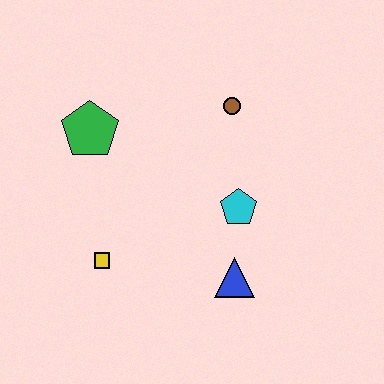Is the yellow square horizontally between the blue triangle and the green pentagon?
Yes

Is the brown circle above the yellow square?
Yes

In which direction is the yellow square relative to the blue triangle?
The yellow square is to the left of the blue triangle.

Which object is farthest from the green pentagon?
The blue triangle is farthest from the green pentagon.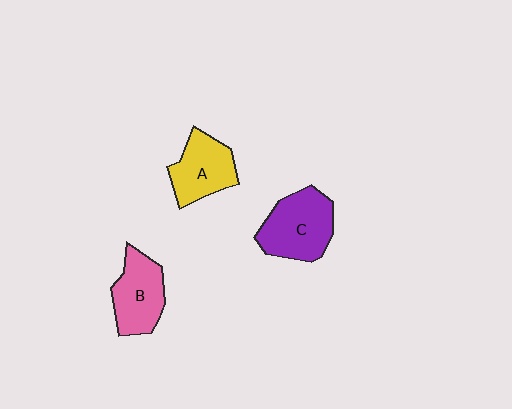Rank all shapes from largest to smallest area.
From largest to smallest: C (purple), B (pink), A (yellow).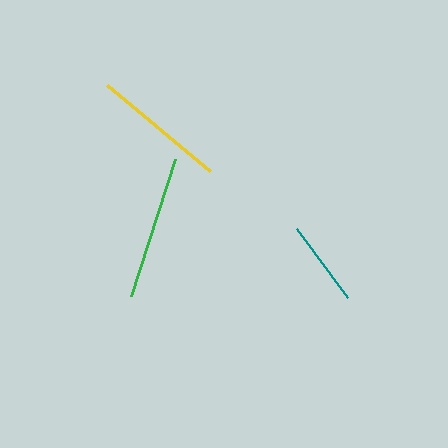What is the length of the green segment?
The green segment is approximately 143 pixels long.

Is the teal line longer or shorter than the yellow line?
The yellow line is longer than the teal line.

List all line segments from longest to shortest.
From longest to shortest: green, yellow, teal.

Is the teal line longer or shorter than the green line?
The green line is longer than the teal line.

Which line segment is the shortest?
The teal line is the shortest at approximately 86 pixels.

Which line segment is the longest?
The green line is the longest at approximately 143 pixels.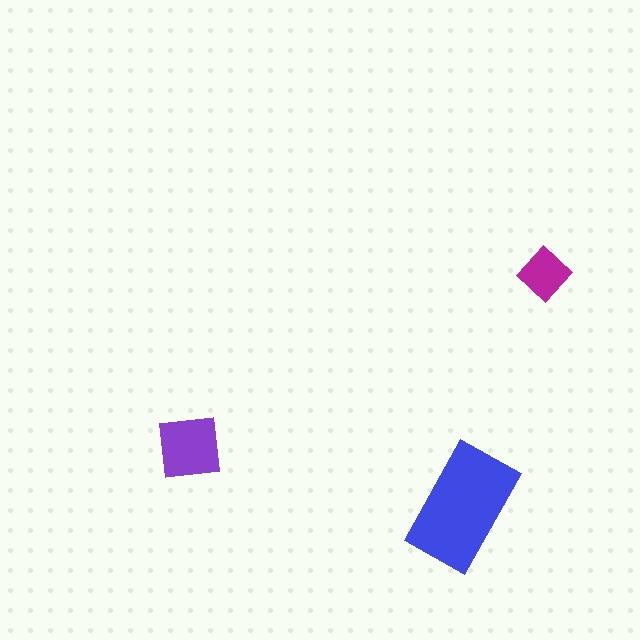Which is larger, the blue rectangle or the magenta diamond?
The blue rectangle.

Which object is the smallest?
The magenta diamond.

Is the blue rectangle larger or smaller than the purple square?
Larger.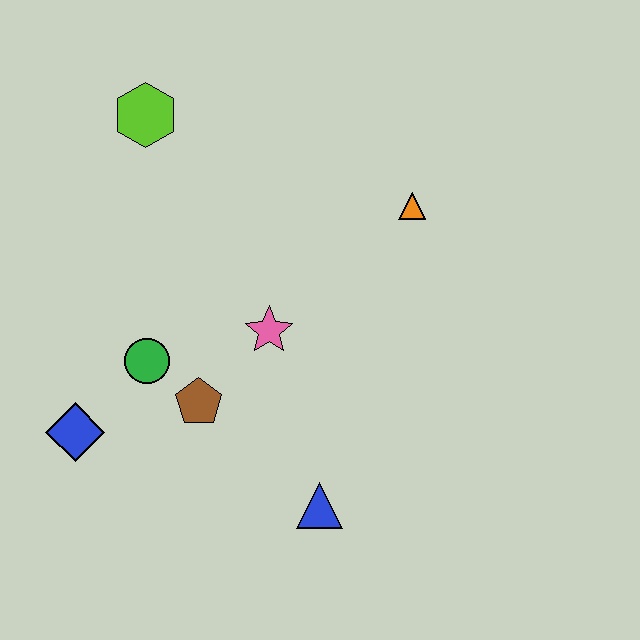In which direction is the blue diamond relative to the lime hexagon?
The blue diamond is below the lime hexagon.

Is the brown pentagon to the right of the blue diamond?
Yes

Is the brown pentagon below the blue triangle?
No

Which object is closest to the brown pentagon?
The green circle is closest to the brown pentagon.